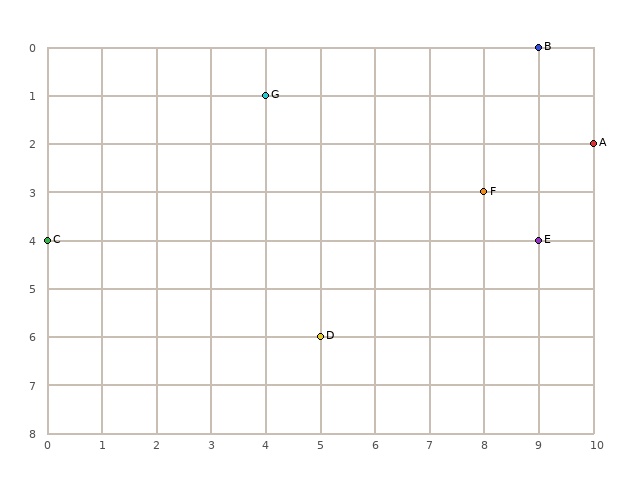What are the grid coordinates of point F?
Point F is at grid coordinates (8, 3).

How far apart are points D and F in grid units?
Points D and F are 3 columns and 3 rows apart (about 4.2 grid units diagonally).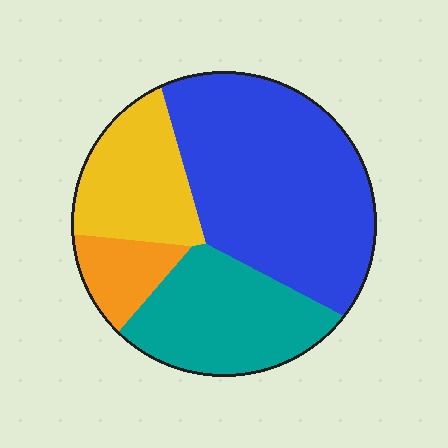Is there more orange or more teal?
Teal.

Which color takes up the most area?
Blue, at roughly 50%.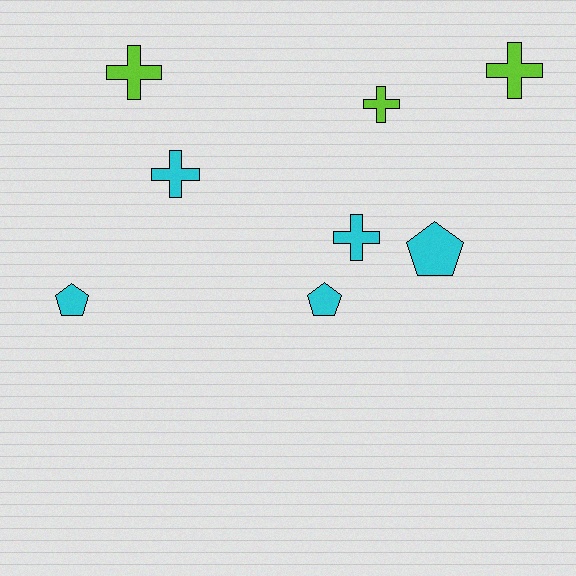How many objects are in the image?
There are 8 objects.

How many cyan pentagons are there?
There are 3 cyan pentagons.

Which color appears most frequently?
Cyan, with 5 objects.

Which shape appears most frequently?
Cross, with 5 objects.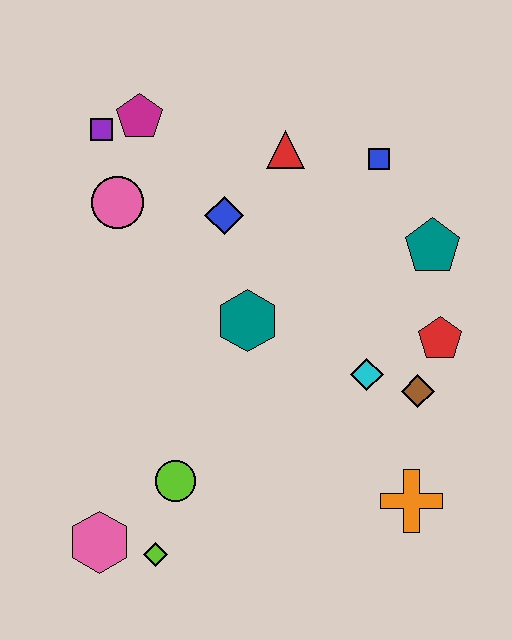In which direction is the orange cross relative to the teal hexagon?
The orange cross is below the teal hexagon.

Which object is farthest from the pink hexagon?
The blue square is farthest from the pink hexagon.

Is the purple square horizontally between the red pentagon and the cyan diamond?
No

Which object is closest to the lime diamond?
The pink hexagon is closest to the lime diamond.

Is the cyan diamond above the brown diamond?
Yes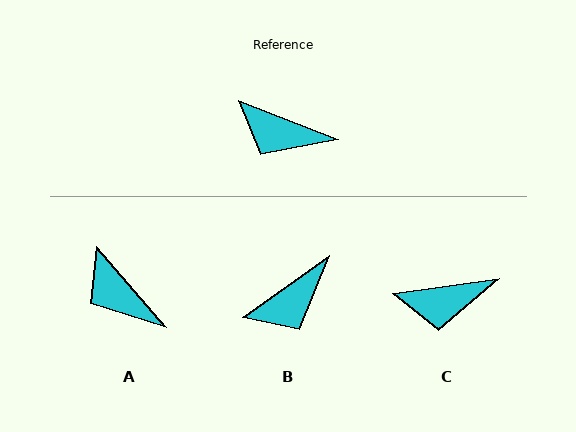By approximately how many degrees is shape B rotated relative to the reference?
Approximately 56 degrees counter-clockwise.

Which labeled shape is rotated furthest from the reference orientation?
B, about 56 degrees away.